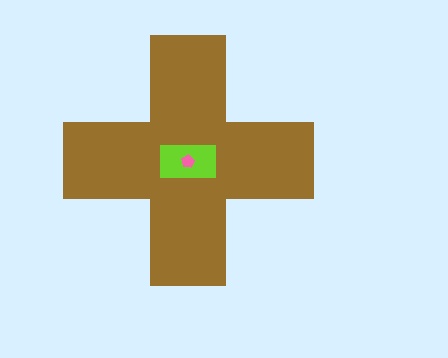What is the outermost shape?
The brown cross.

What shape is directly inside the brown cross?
The lime rectangle.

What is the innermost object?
The pink pentagon.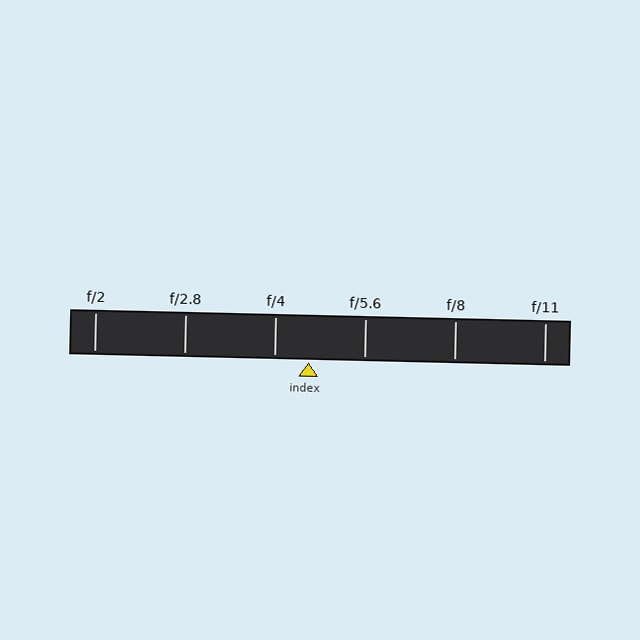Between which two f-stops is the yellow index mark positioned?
The index mark is between f/4 and f/5.6.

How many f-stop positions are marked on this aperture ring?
There are 6 f-stop positions marked.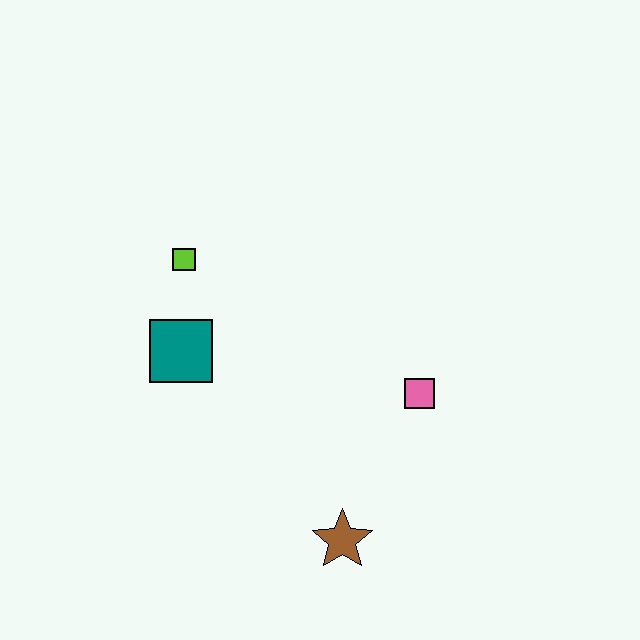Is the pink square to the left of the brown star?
No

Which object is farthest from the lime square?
The brown star is farthest from the lime square.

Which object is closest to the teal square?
The lime square is closest to the teal square.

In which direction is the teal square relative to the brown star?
The teal square is above the brown star.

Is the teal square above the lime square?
No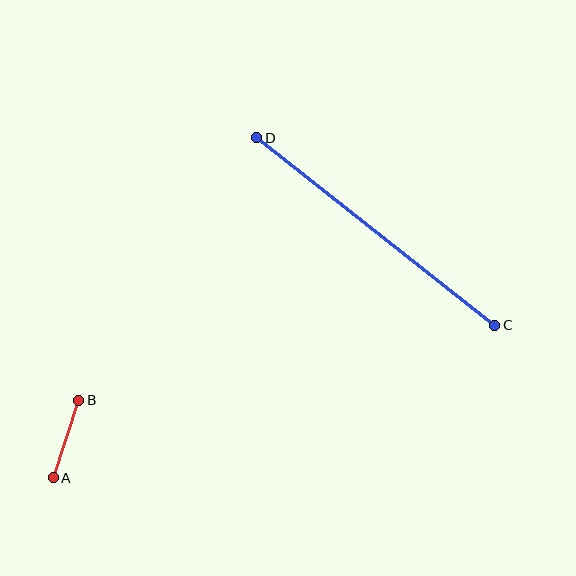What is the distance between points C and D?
The distance is approximately 303 pixels.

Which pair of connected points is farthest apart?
Points C and D are farthest apart.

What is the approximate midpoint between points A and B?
The midpoint is at approximately (66, 439) pixels.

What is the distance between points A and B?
The distance is approximately 82 pixels.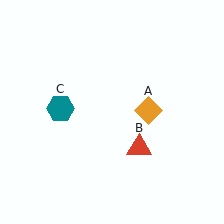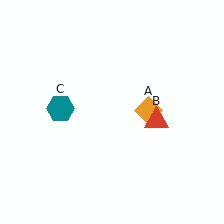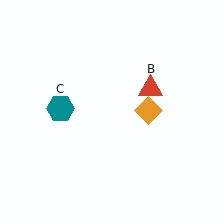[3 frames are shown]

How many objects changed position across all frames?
1 object changed position: red triangle (object B).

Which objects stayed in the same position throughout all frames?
Orange diamond (object A) and teal hexagon (object C) remained stationary.